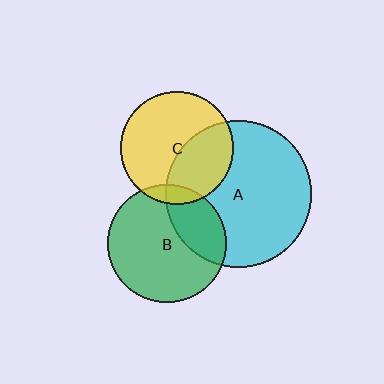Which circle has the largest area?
Circle A (cyan).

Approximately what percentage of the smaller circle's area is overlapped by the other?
Approximately 10%.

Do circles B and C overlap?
Yes.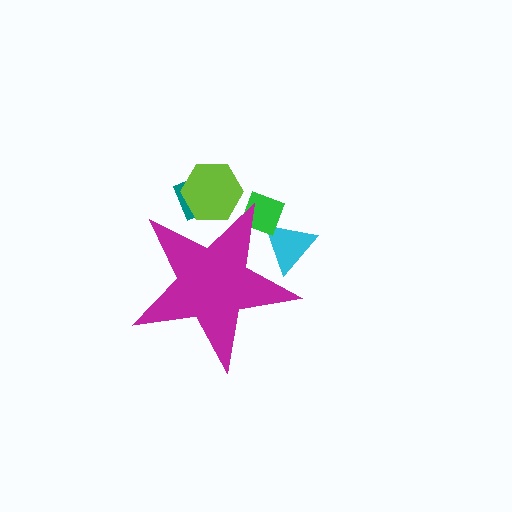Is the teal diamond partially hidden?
Yes, the teal diamond is partially hidden behind the magenta star.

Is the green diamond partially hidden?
Yes, the green diamond is partially hidden behind the magenta star.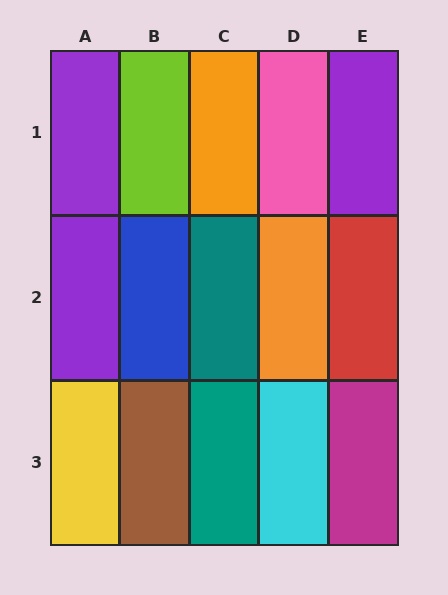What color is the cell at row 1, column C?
Orange.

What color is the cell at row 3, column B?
Brown.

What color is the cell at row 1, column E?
Purple.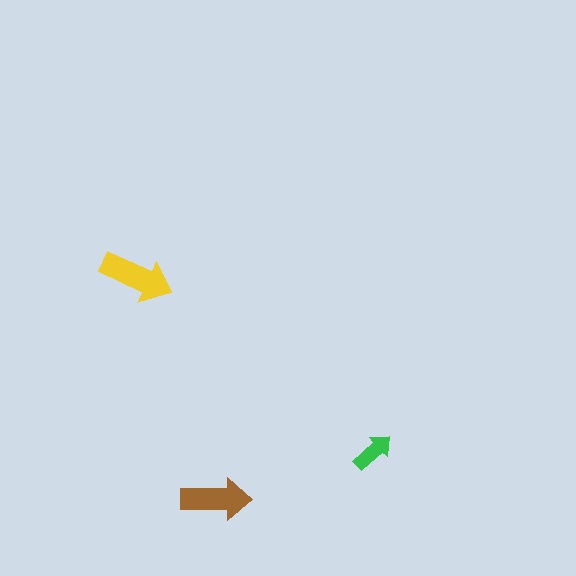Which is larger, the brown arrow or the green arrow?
The brown one.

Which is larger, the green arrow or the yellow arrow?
The yellow one.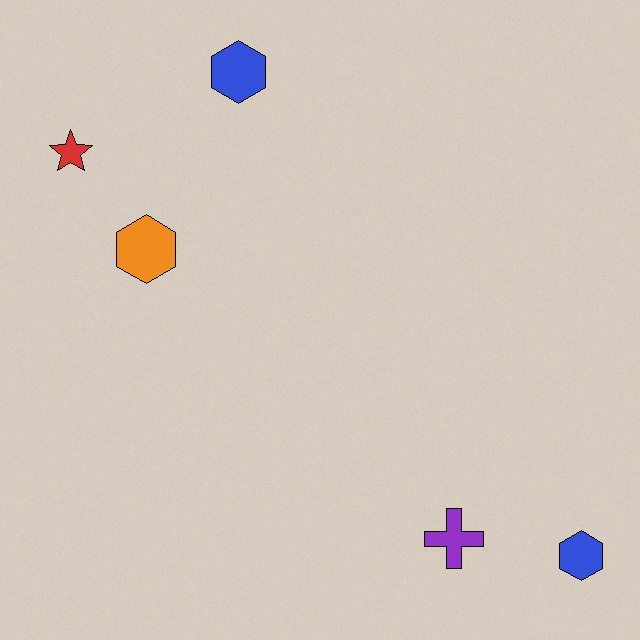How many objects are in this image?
There are 5 objects.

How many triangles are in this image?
There are no triangles.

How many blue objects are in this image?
There are 2 blue objects.